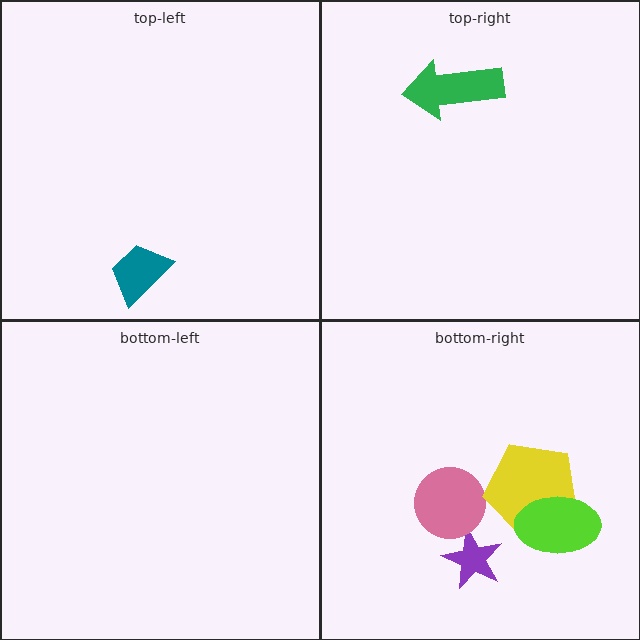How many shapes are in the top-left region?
1.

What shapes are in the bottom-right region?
The purple star, the pink circle, the yellow pentagon, the lime ellipse.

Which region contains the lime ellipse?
The bottom-right region.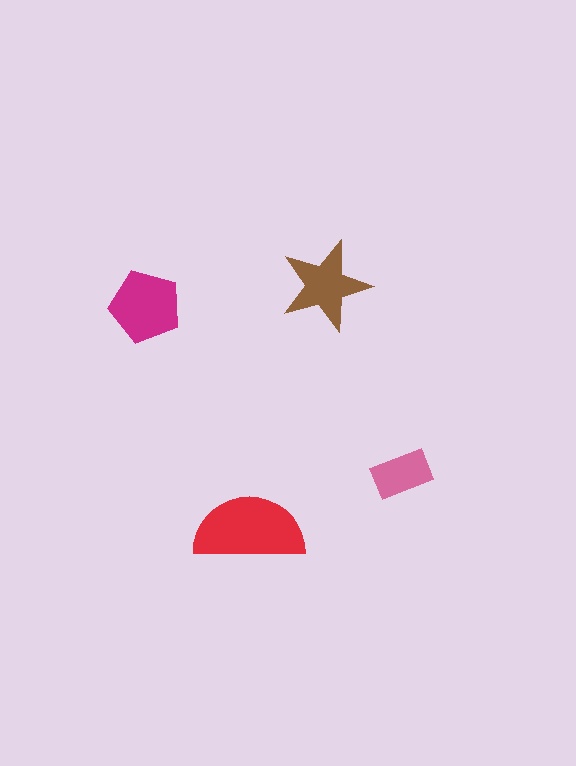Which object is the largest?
The red semicircle.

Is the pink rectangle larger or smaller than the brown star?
Smaller.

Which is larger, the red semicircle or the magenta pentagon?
The red semicircle.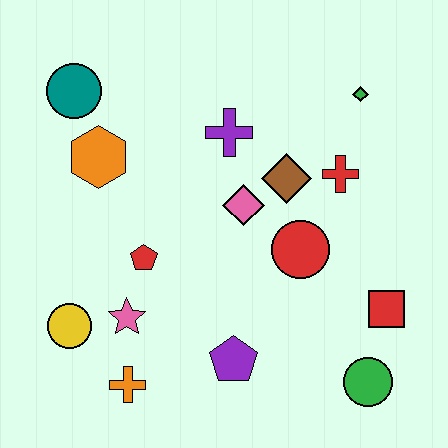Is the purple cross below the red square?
No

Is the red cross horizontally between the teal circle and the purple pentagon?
No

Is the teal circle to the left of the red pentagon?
Yes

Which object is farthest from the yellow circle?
The green diamond is farthest from the yellow circle.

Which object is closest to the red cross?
The brown diamond is closest to the red cross.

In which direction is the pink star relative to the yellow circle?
The pink star is to the right of the yellow circle.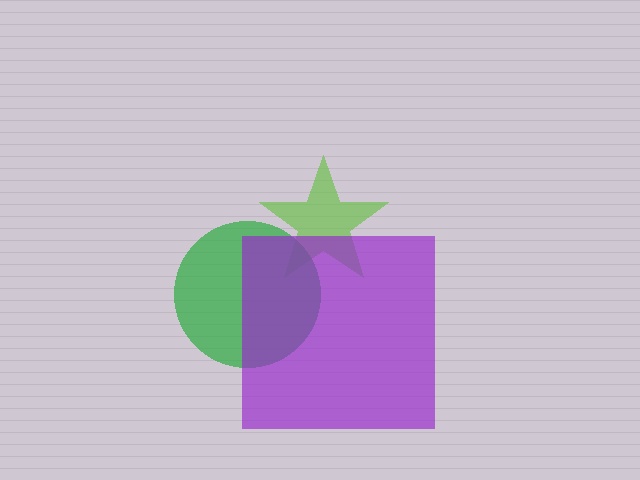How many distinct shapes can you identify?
There are 3 distinct shapes: a lime star, a green circle, a purple square.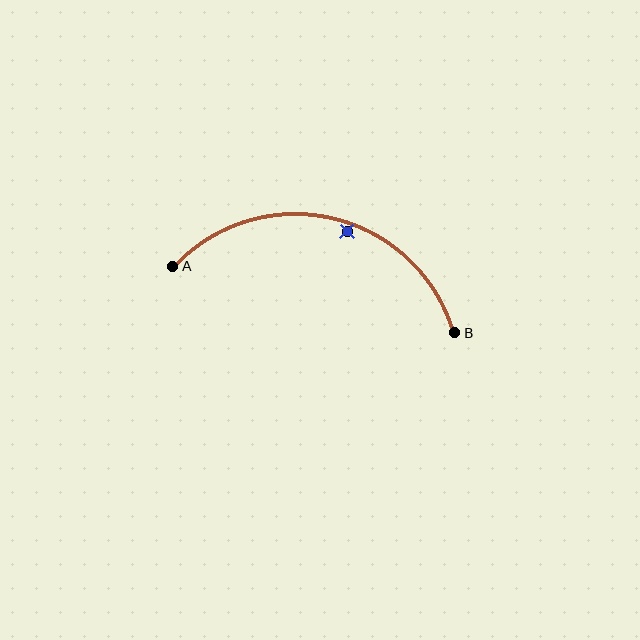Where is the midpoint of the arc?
The arc midpoint is the point on the curve farthest from the straight line joining A and B. It sits above that line.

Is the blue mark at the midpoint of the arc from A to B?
No — the blue mark does not lie on the arc at all. It sits slightly inside the curve.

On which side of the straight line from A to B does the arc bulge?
The arc bulges above the straight line connecting A and B.